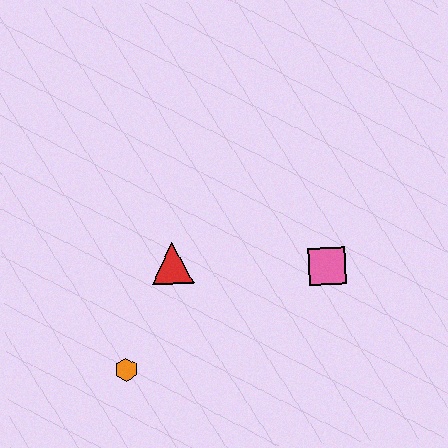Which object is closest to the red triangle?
The orange hexagon is closest to the red triangle.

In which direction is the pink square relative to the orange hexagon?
The pink square is to the right of the orange hexagon.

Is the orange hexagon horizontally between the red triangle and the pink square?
No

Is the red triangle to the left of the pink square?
Yes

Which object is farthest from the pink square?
The orange hexagon is farthest from the pink square.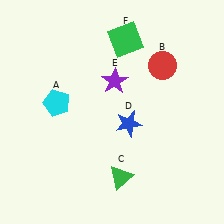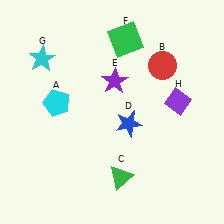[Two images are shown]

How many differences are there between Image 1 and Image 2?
There are 2 differences between the two images.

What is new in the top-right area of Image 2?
A purple diamond (H) was added in the top-right area of Image 2.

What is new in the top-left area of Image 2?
A cyan star (G) was added in the top-left area of Image 2.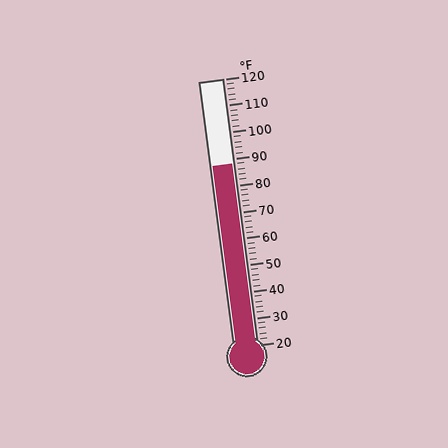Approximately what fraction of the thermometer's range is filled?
The thermometer is filled to approximately 70% of its range.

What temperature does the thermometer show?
The thermometer shows approximately 88°F.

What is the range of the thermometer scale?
The thermometer scale ranges from 20°F to 120°F.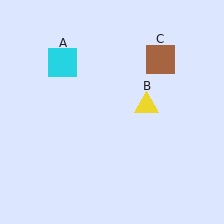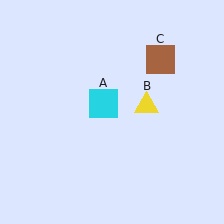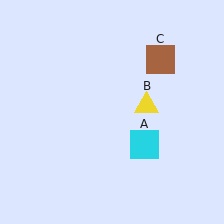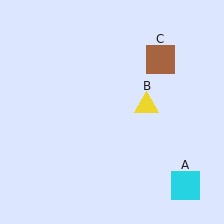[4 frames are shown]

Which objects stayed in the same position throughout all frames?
Yellow triangle (object B) and brown square (object C) remained stationary.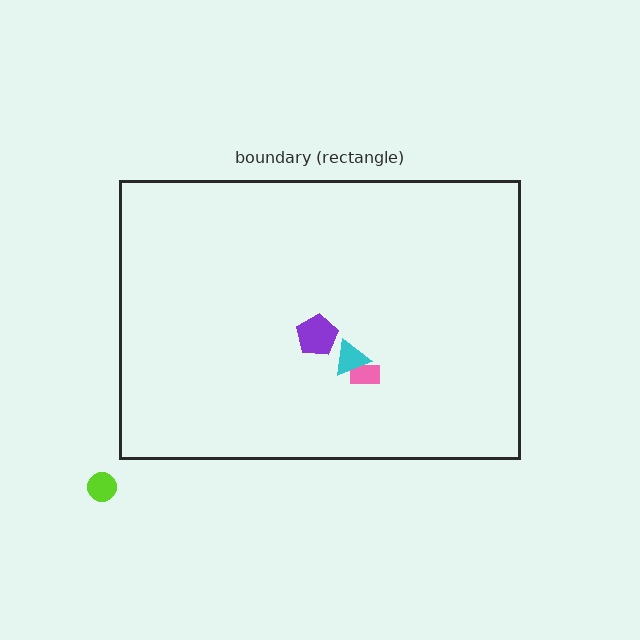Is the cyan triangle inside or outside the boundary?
Inside.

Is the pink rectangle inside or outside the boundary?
Inside.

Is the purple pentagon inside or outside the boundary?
Inside.